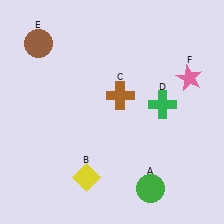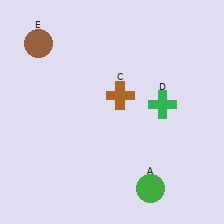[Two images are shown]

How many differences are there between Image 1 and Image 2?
There are 2 differences between the two images.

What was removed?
The yellow diamond (B), the pink star (F) were removed in Image 2.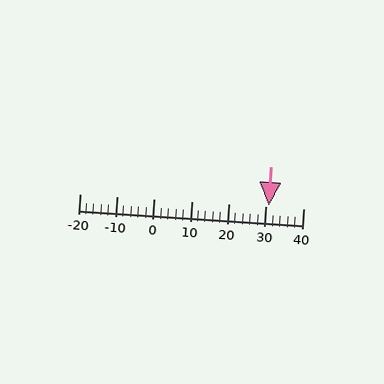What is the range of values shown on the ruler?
The ruler shows values from -20 to 40.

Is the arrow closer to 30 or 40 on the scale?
The arrow is closer to 30.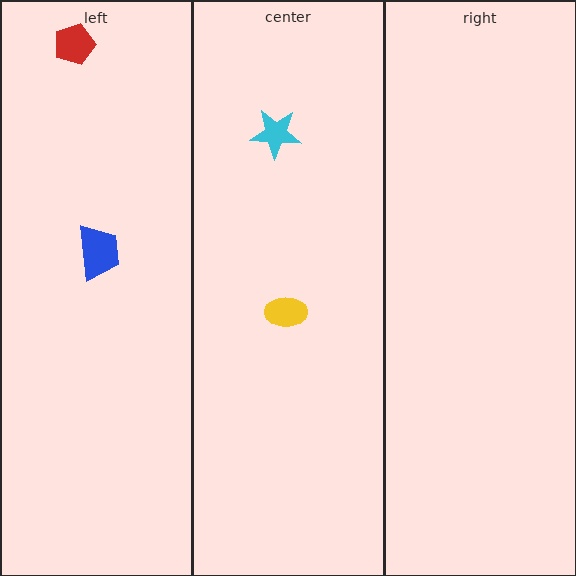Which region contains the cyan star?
The center region.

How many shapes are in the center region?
2.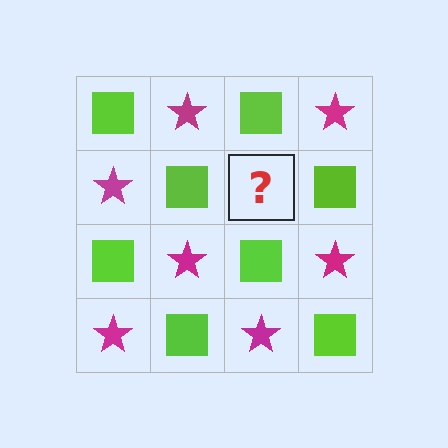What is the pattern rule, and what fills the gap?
The rule is that it alternates lime square and magenta star in a checkerboard pattern. The gap should be filled with a magenta star.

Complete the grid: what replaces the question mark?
The question mark should be replaced with a magenta star.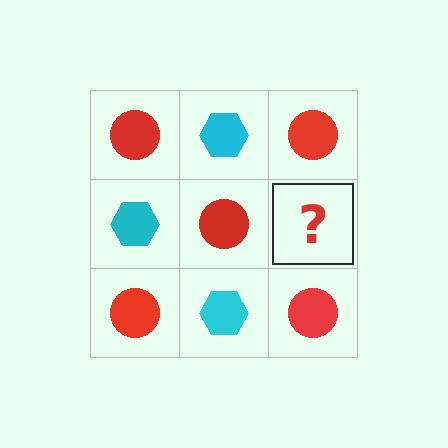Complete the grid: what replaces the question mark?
The question mark should be replaced with a cyan hexagon.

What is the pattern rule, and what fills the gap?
The rule is that it alternates red circle and cyan hexagon in a checkerboard pattern. The gap should be filled with a cyan hexagon.